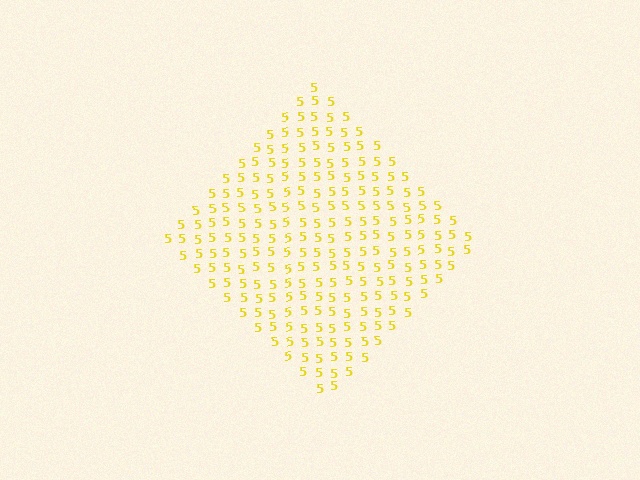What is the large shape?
The large shape is a diamond.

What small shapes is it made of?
It is made of small digit 5's.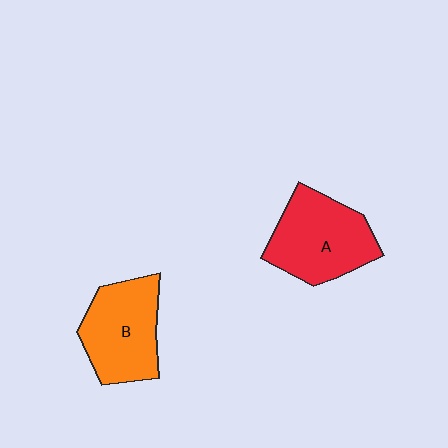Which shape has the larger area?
Shape A (red).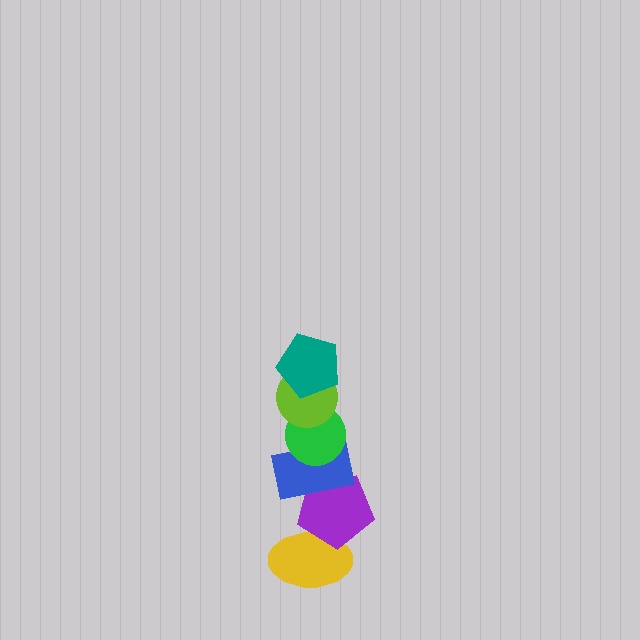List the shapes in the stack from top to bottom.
From top to bottom: the teal pentagon, the lime circle, the green circle, the blue rectangle, the purple pentagon, the yellow ellipse.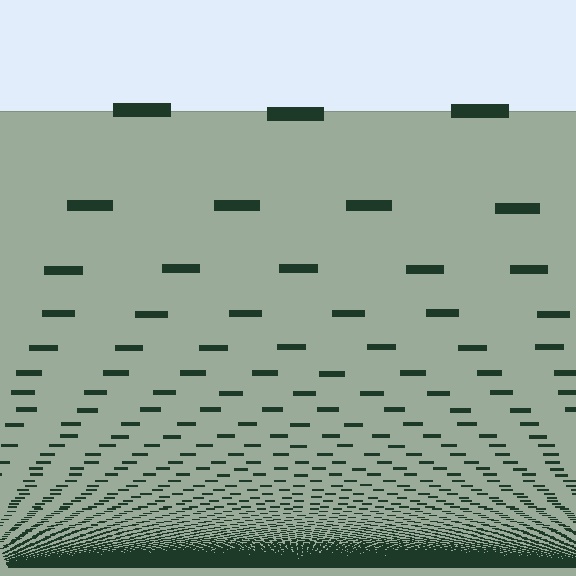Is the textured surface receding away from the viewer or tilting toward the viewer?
The surface appears to tilt toward the viewer. Texture elements get larger and sparser toward the top.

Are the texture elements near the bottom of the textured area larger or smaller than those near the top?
Smaller. The gradient is inverted — elements near the bottom are smaller and denser.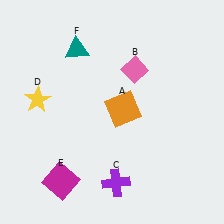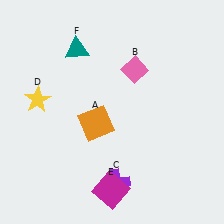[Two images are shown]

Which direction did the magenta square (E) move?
The magenta square (E) moved right.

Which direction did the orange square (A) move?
The orange square (A) moved left.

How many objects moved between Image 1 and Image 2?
2 objects moved between the two images.